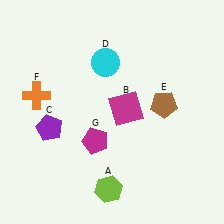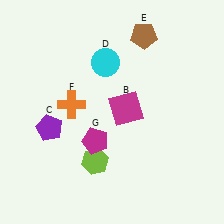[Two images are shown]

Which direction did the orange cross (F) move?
The orange cross (F) moved right.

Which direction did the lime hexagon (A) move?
The lime hexagon (A) moved up.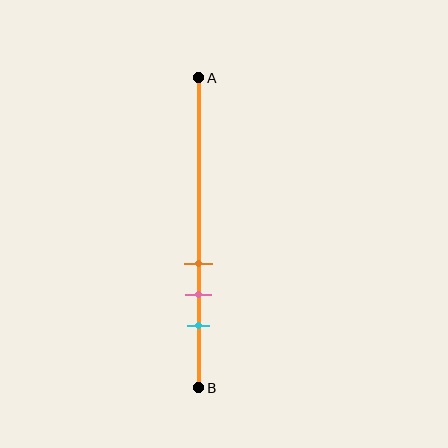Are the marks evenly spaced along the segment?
Yes, the marks are approximately evenly spaced.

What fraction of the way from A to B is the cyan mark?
The cyan mark is approximately 80% (0.8) of the way from A to B.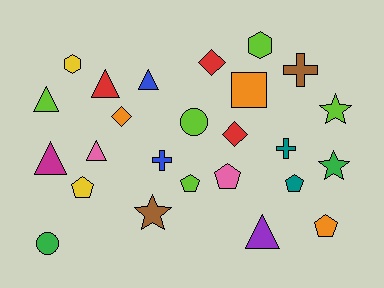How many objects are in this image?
There are 25 objects.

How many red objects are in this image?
There are 3 red objects.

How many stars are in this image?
There are 3 stars.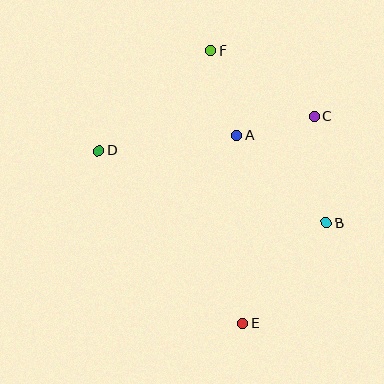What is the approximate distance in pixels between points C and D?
The distance between C and D is approximately 218 pixels.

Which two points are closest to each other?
Points A and C are closest to each other.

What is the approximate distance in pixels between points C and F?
The distance between C and F is approximately 122 pixels.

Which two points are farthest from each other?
Points E and F are farthest from each other.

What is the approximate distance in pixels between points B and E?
The distance between B and E is approximately 131 pixels.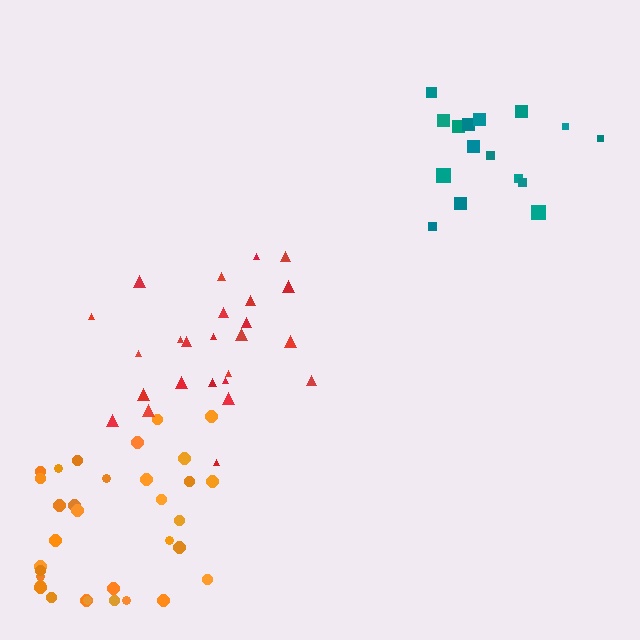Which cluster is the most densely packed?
Red.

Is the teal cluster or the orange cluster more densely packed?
Orange.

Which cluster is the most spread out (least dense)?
Teal.